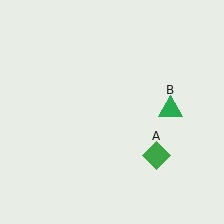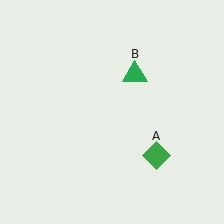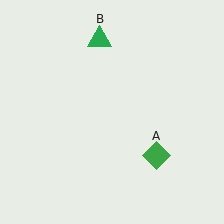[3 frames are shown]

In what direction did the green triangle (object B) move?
The green triangle (object B) moved up and to the left.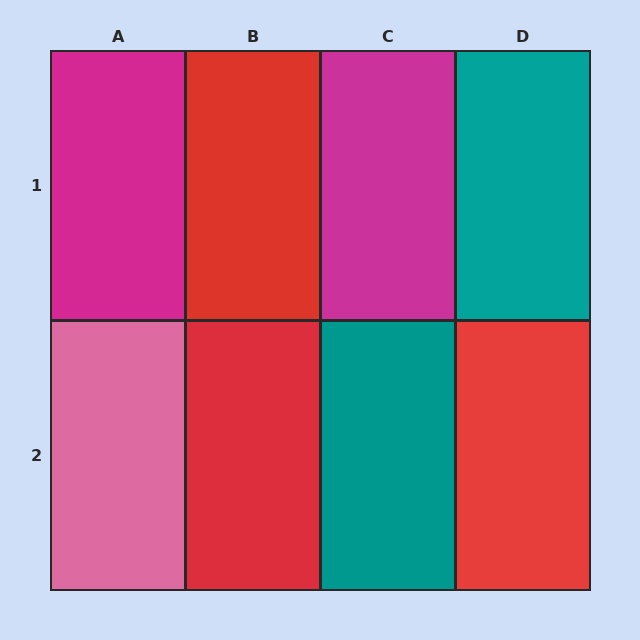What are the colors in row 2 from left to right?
Pink, red, teal, red.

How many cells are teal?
2 cells are teal.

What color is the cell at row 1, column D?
Teal.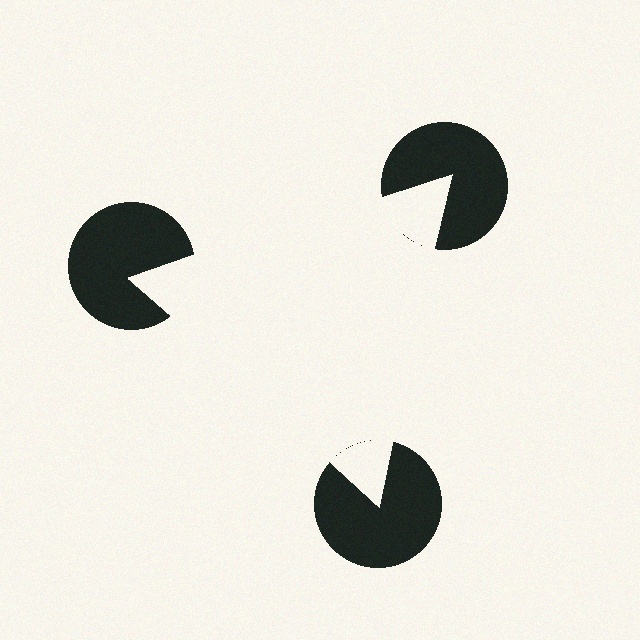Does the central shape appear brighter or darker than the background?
It typically appears slightly brighter than the background, even though no actual brightness change is drawn.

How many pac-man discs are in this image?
There are 3 — one at each vertex of the illusory triangle.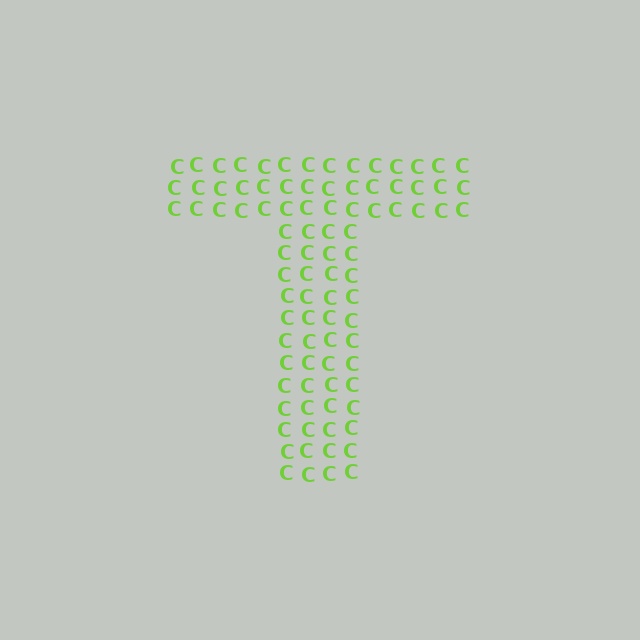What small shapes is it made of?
It is made of small letter C's.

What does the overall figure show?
The overall figure shows the letter T.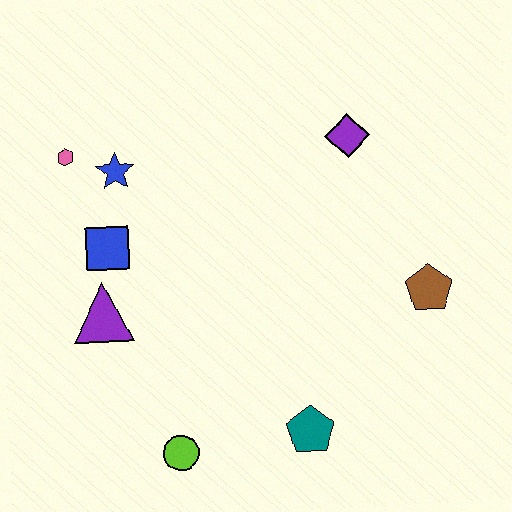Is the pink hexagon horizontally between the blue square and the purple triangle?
No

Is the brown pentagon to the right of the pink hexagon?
Yes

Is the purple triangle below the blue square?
Yes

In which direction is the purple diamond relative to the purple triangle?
The purple diamond is to the right of the purple triangle.